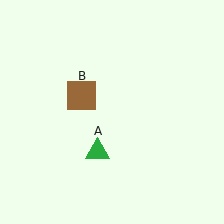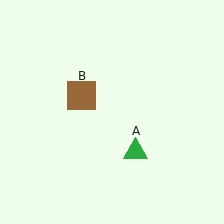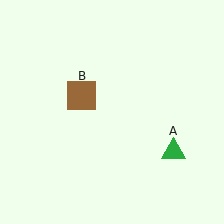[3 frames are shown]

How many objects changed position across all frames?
1 object changed position: green triangle (object A).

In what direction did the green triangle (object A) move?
The green triangle (object A) moved right.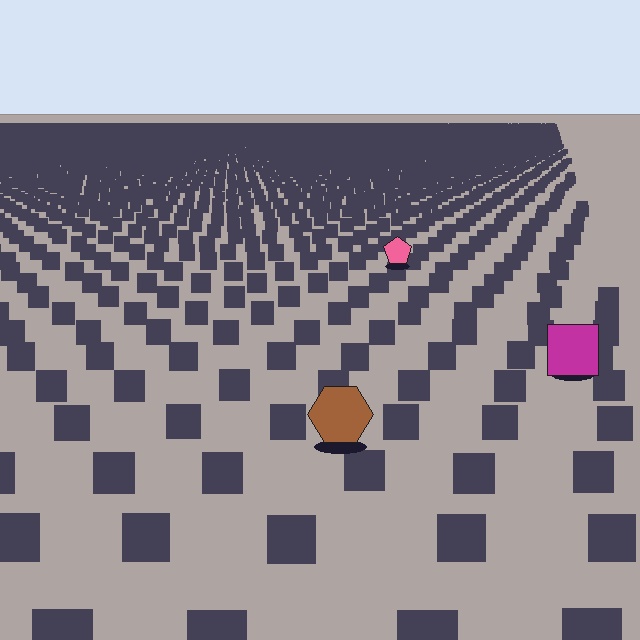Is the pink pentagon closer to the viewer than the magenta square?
No. The magenta square is closer — you can tell from the texture gradient: the ground texture is coarser near it.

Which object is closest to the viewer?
The brown hexagon is closest. The texture marks near it are larger and more spread out.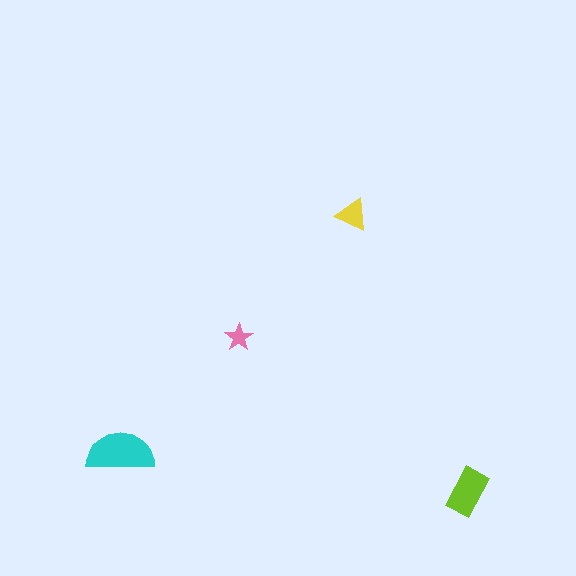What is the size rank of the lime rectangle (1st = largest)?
2nd.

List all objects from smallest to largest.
The pink star, the yellow triangle, the lime rectangle, the cyan semicircle.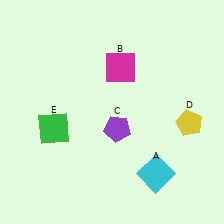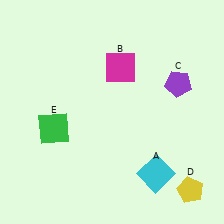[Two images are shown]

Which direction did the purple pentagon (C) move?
The purple pentagon (C) moved right.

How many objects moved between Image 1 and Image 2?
2 objects moved between the two images.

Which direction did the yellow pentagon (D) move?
The yellow pentagon (D) moved down.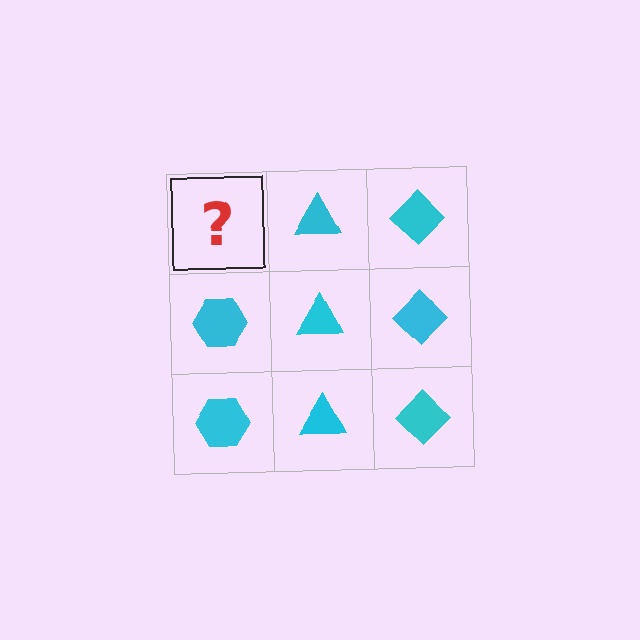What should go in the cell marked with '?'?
The missing cell should contain a cyan hexagon.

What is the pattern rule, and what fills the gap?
The rule is that each column has a consistent shape. The gap should be filled with a cyan hexagon.